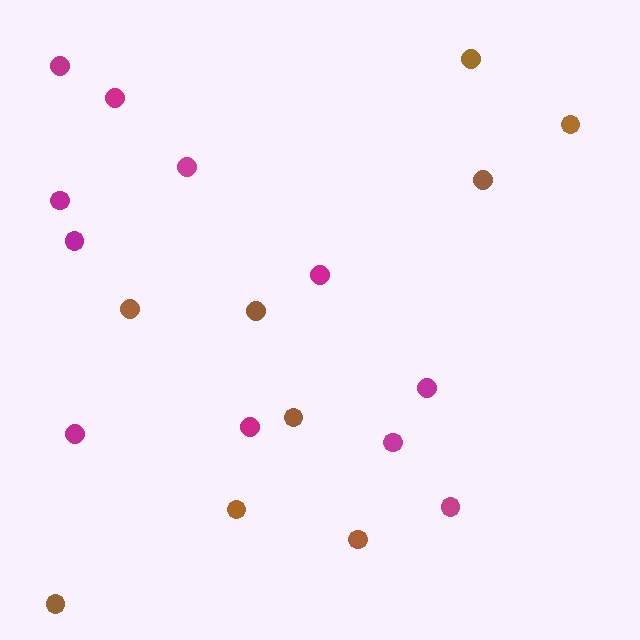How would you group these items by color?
There are 2 groups: one group of magenta circles (11) and one group of brown circles (9).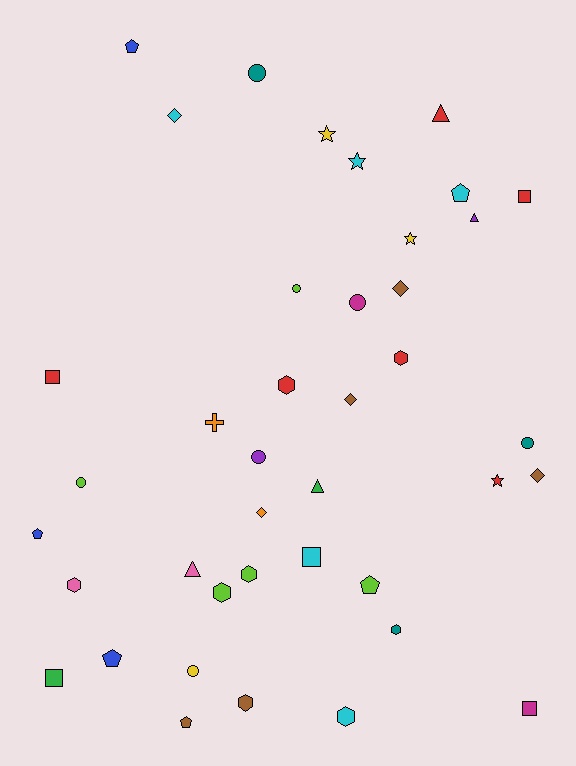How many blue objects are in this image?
There are 3 blue objects.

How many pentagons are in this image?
There are 6 pentagons.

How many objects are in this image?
There are 40 objects.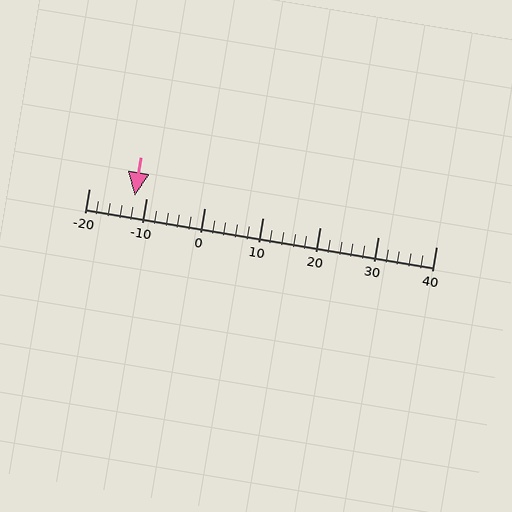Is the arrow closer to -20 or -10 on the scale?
The arrow is closer to -10.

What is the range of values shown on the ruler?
The ruler shows values from -20 to 40.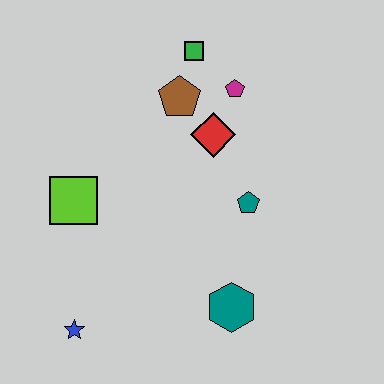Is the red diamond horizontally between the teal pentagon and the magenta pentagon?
No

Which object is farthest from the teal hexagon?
The green square is farthest from the teal hexagon.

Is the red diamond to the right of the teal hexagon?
No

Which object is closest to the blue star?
The lime square is closest to the blue star.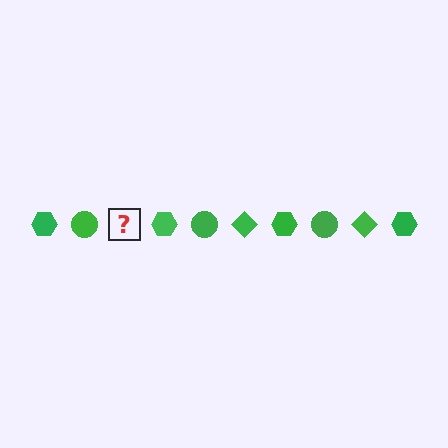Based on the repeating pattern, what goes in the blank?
The blank should be a green diamond.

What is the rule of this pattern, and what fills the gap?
The rule is that the pattern cycles through hexagon, circle, diamond shapes in green. The gap should be filled with a green diamond.